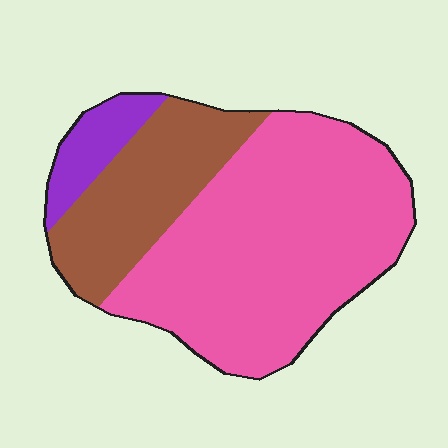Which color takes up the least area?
Purple, at roughly 10%.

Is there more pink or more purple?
Pink.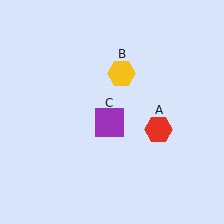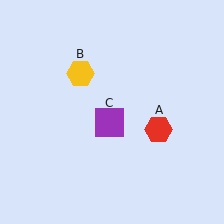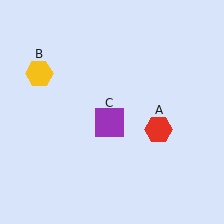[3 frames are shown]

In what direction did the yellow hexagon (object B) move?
The yellow hexagon (object B) moved left.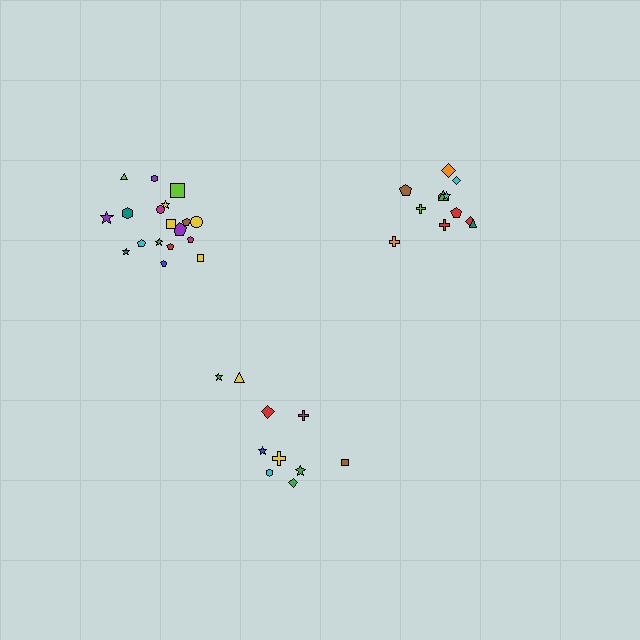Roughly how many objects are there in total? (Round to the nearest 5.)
Roughly 40 objects in total.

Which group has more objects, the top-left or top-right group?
The top-left group.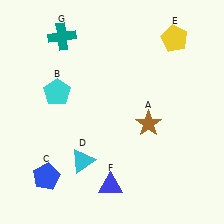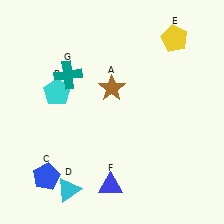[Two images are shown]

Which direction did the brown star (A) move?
The brown star (A) moved left.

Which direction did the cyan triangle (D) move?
The cyan triangle (D) moved down.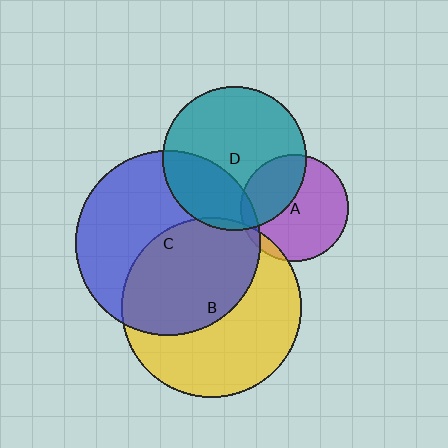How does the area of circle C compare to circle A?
Approximately 3.0 times.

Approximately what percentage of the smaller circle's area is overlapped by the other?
Approximately 5%.